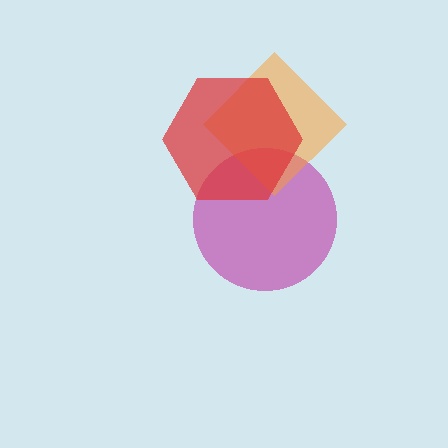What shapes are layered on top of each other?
The layered shapes are: a magenta circle, an orange diamond, a red hexagon.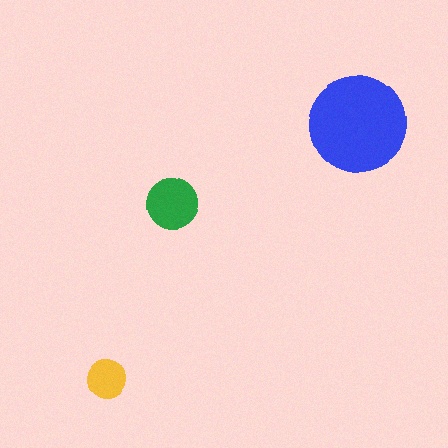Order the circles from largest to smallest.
the blue one, the green one, the yellow one.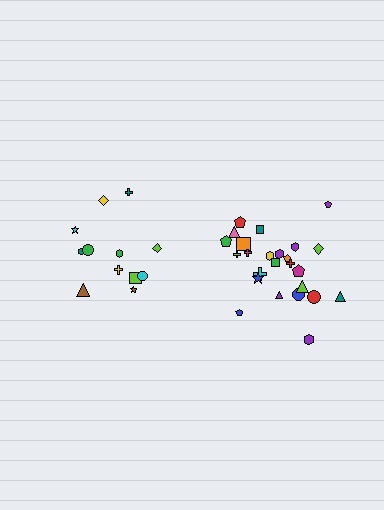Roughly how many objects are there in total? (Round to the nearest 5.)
Roughly 35 objects in total.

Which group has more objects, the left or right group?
The right group.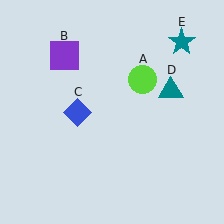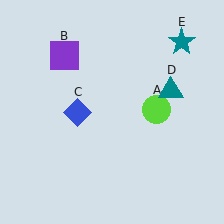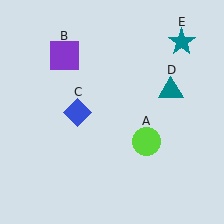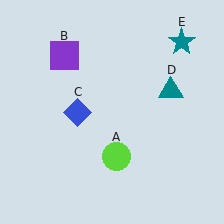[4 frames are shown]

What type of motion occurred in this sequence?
The lime circle (object A) rotated clockwise around the center of the scene.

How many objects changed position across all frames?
1 object changed position: lime circle (object A).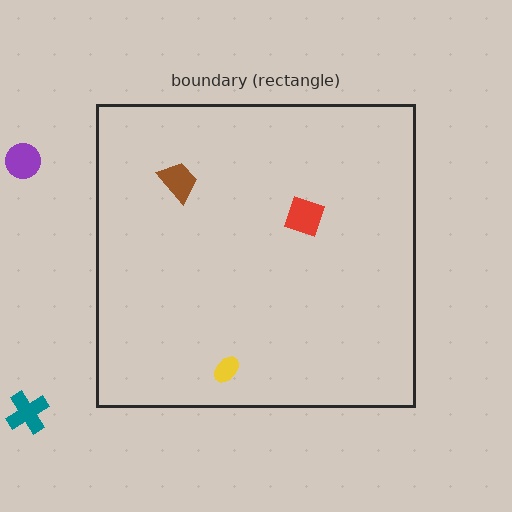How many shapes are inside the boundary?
3 inside, 2 outside.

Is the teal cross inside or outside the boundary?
Outside.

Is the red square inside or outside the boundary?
Inside.